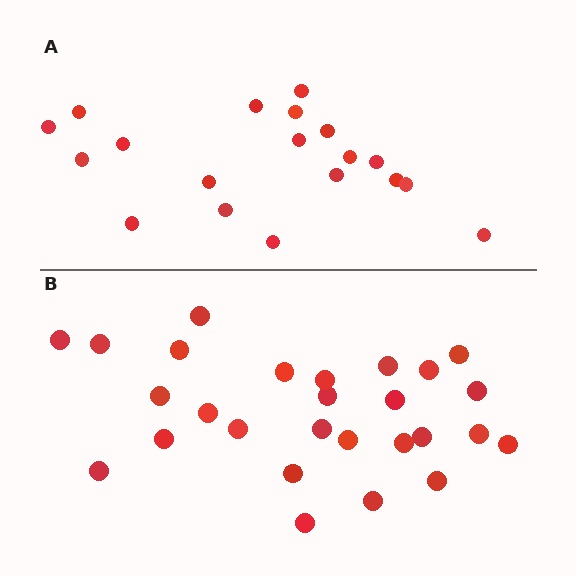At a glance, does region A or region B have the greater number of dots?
Region B (the bottom region) has more dots.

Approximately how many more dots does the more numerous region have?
Region B has roughly 8 or so more dots than region A.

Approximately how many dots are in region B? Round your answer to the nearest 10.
About 30 dots. (The exact count is 27, which rounds to 30.)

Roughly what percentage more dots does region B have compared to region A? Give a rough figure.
About 40% more.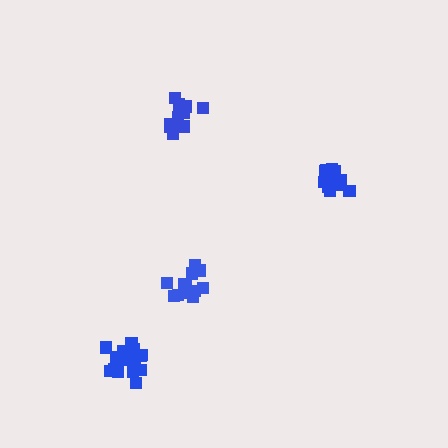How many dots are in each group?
Group 1: 17 dots, Group 2: 18 dots, Group 3: 14 dots, Group 4: 14 dots (63 total).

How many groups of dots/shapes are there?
There are 4 groups.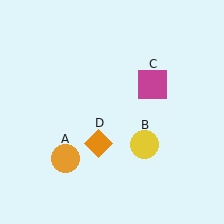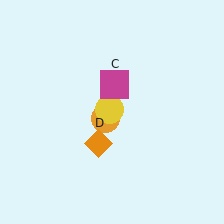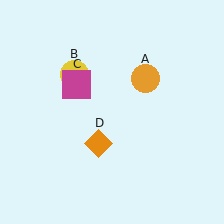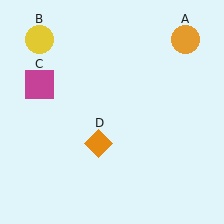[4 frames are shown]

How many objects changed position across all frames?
3 objects changed position: orange circle (object A), yellow circle (object B), magenta square (object C).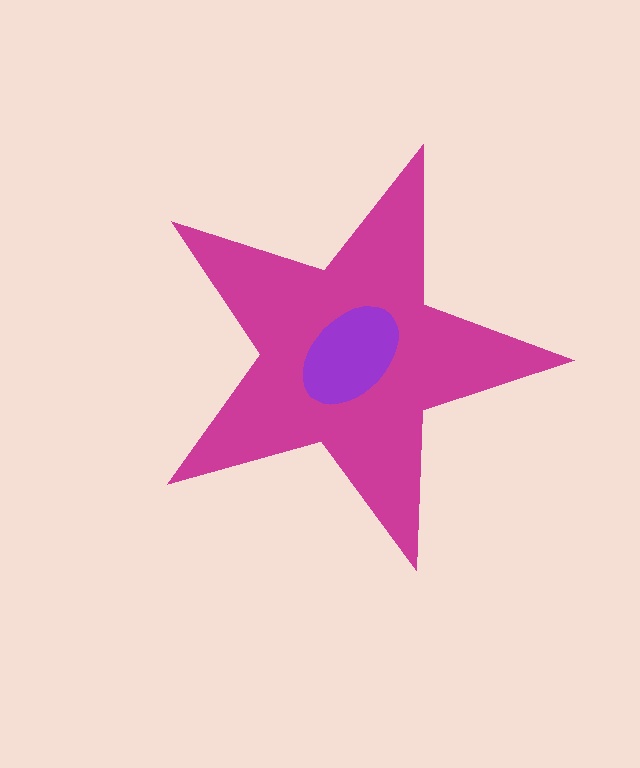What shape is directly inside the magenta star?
The purple ellipse.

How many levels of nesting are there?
2.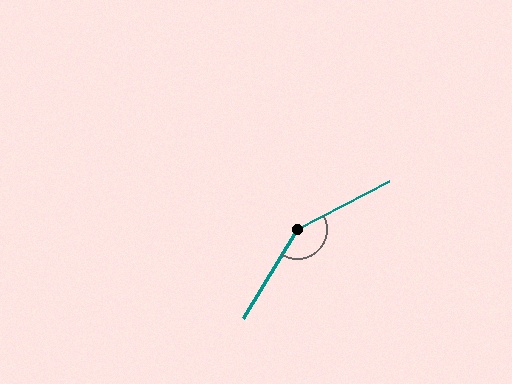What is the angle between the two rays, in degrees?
Approximately 148 degrees.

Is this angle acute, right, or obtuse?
It is obtuse.